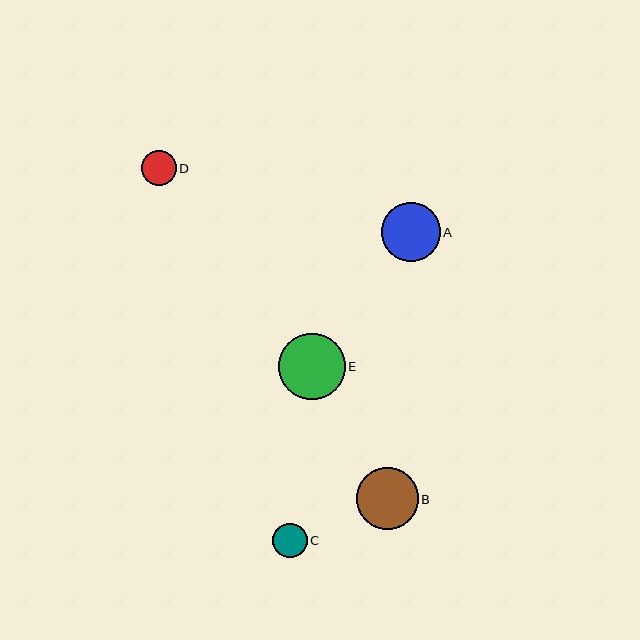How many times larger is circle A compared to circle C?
Circle A is approximately 1.7 times the size of circle C.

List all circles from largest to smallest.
From largest to smallest: E, B, A, D, C.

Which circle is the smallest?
Circle C is the smallest with a size of approximately 34 pixels.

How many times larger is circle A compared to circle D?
Circle A is approximately 1.7 times the size of circle D.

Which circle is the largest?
Circle E is the largest with a size of approximately 67 pixels.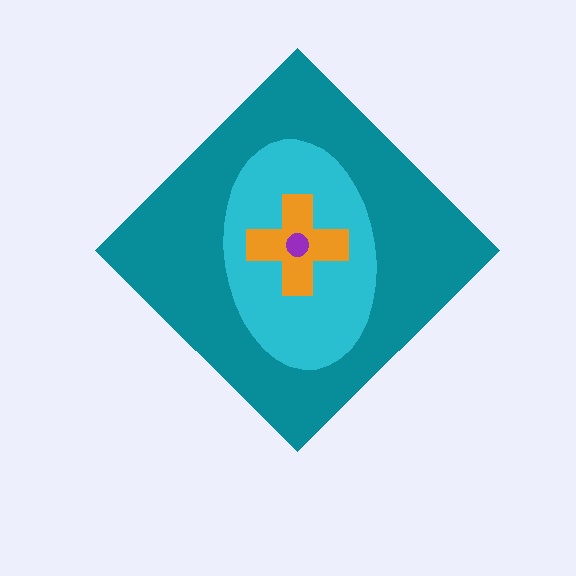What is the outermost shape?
The teal diamond.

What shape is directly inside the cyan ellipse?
The orange cross.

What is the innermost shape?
The purple circle.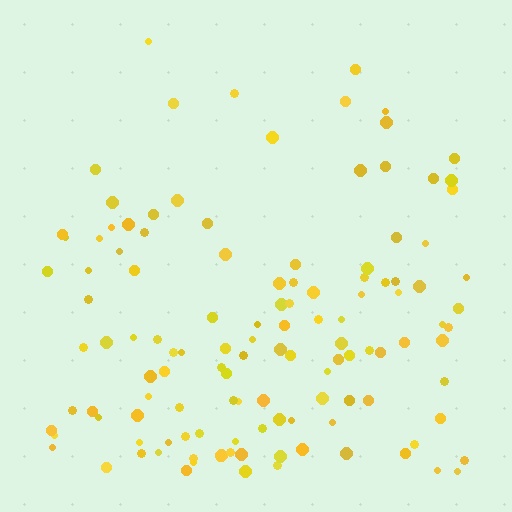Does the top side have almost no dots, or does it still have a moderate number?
Still a moderate number, just noticeably fewer than the bottom.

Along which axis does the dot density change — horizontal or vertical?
Vertical.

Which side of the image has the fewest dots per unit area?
The top.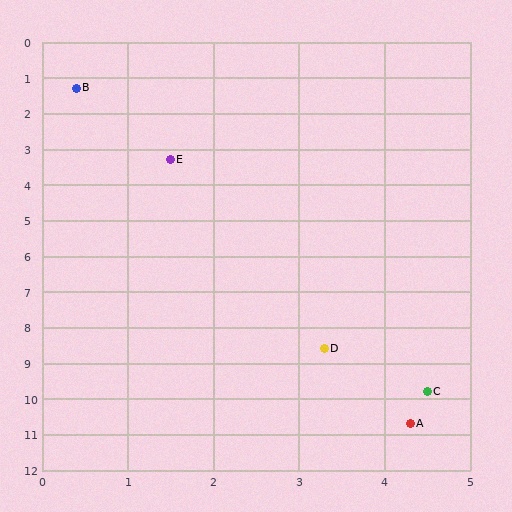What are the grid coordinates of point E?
Point E is at approximately (1.5, 3.3).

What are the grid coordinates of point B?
Point B is at approximately (0.4, 1.3).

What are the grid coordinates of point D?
Point D is at approximately (3.3, 8.6).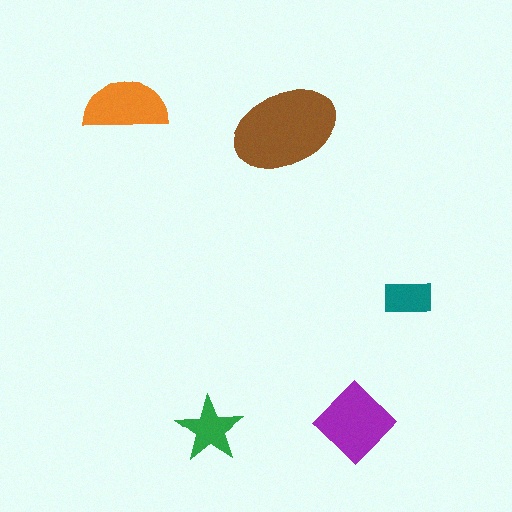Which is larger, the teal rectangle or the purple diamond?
The purple diamond.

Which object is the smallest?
The teal rectangle.